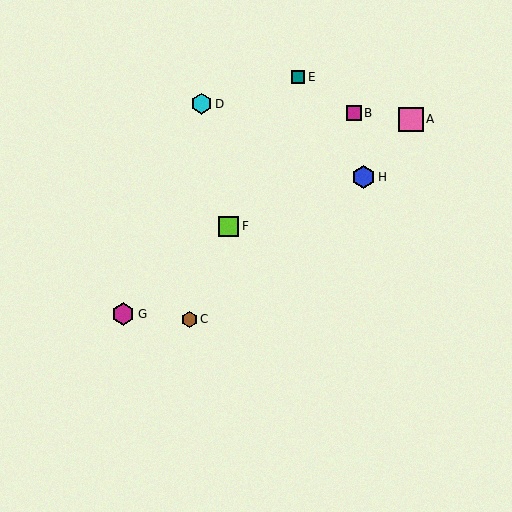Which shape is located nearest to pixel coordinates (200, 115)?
The cyan hexagon (labeled D) at (202, 104) is nearest to that location.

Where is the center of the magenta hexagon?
The center of the magenta hexagon is at (123, 314).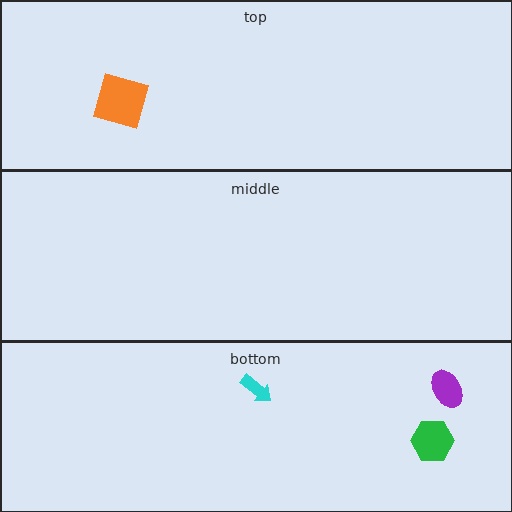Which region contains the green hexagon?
The bottom region.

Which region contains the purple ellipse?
The bottom region.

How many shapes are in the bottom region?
3.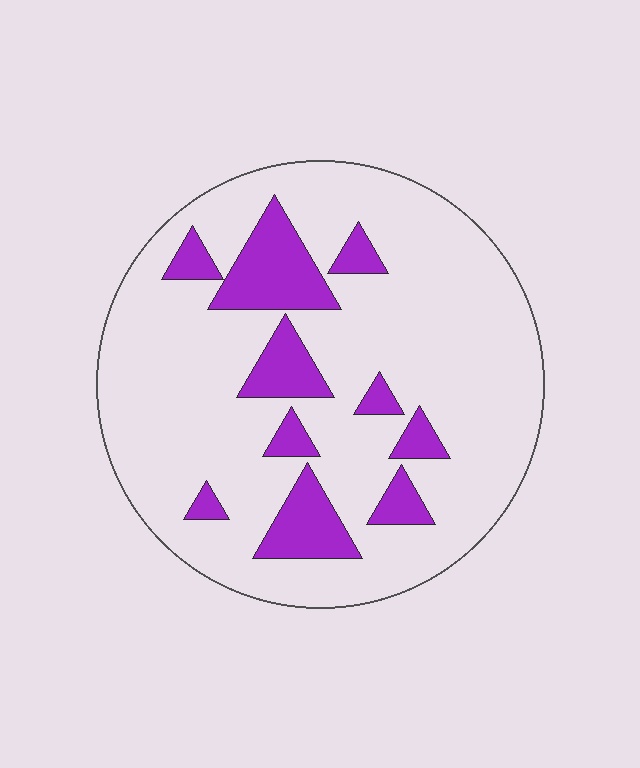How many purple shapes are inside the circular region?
10.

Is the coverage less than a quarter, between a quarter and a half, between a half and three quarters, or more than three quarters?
Less than a quarter.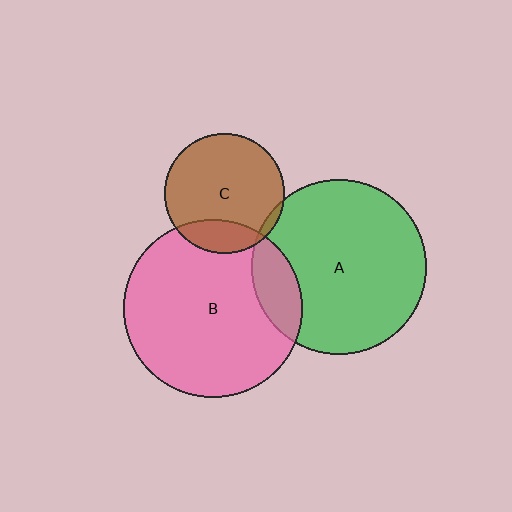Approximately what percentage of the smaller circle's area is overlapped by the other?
Approximately 20%.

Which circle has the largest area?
Circle B (pink).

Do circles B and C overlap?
Yes.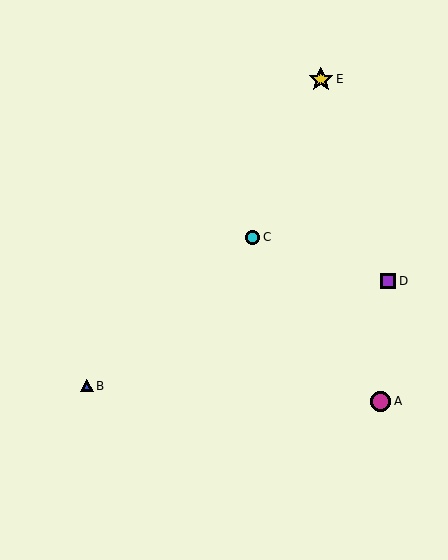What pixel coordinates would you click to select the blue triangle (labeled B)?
Click at (87, 386) to select the blue triangle B.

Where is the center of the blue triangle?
The center of the blue triangle is at (87, 386).